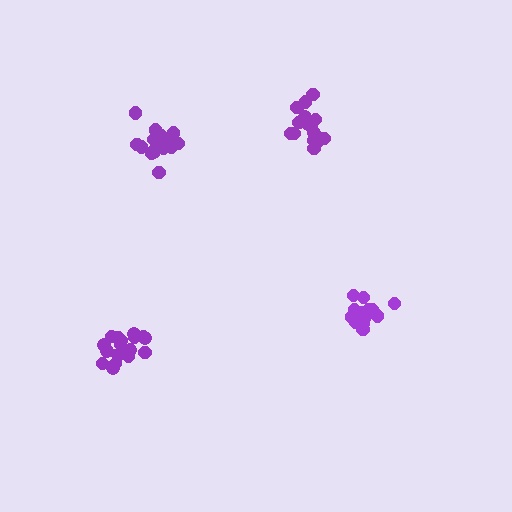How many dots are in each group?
Group 1: 14 dots, Group 2: 17 dots, Group 3: 15 dots, Group 4: 19 dots (65 total).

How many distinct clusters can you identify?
There are 4 distinct clusters.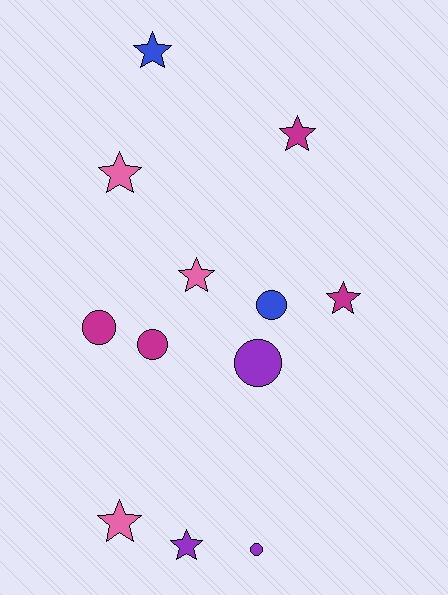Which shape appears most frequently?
Star, with 7 objects.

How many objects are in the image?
There are 12 objects.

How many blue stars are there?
There is 1 blue star.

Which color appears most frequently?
Magenta, with 4 objects.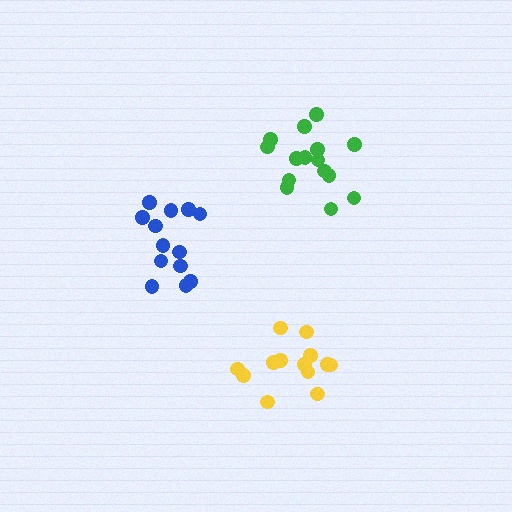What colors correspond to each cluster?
The clusters are colored: green, yellow, blue.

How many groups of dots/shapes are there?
There are 3 groups.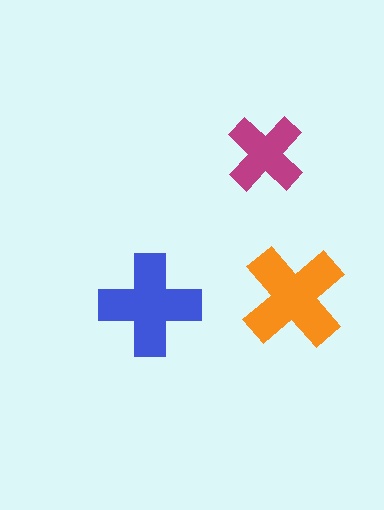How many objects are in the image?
There are 3 objects in the image.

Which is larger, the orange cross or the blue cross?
The orange one.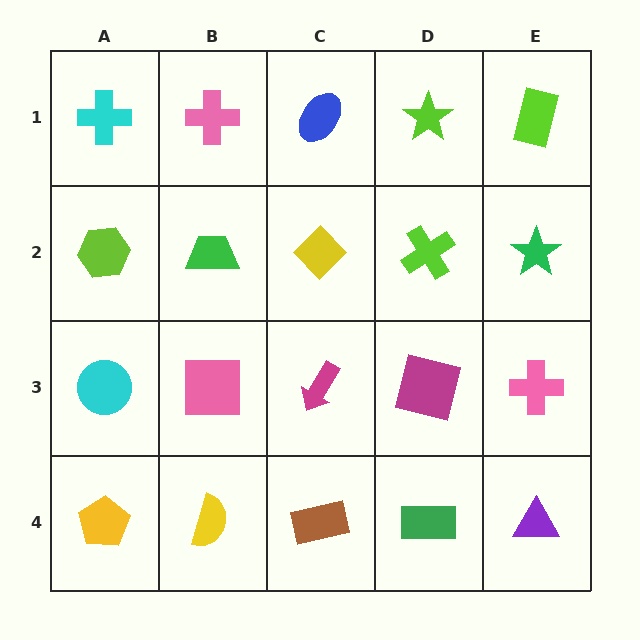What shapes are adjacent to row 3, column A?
A lime hexagon (row 2, column A), a yellow pentagon (row 4, column A), a pink square (row 3, column B).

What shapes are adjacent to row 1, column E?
A green star (row 2, column E), a lime star (row 1, column D).